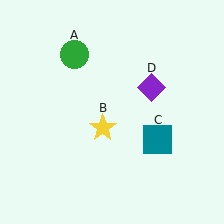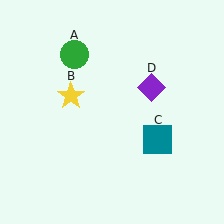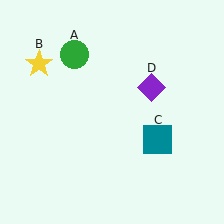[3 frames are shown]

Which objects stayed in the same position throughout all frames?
Green circle (object A) and teal square (object C) and purple diamond (object D) remained stationary.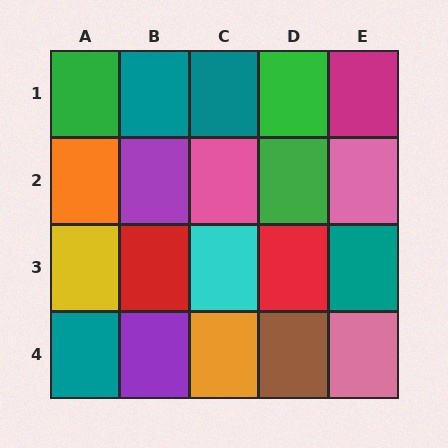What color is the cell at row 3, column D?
Red.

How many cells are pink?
3 cells are pink.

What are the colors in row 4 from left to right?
Teal, purple, orange, brown, pink.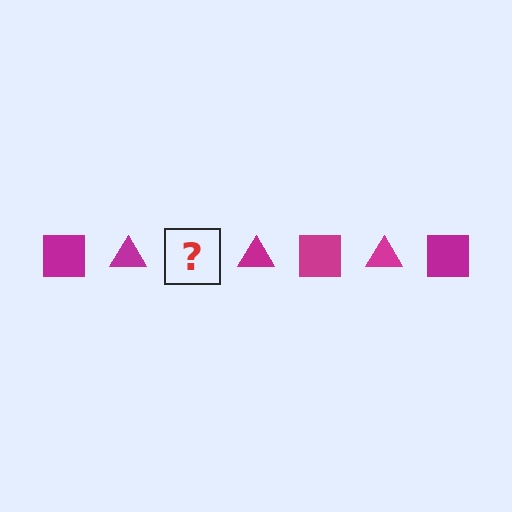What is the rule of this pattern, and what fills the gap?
The rule is that the pattern cycles through square, triangle shapes in magenta. The gap should be filled with a magenta square.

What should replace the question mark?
The question mark should be replaced with a magenta square.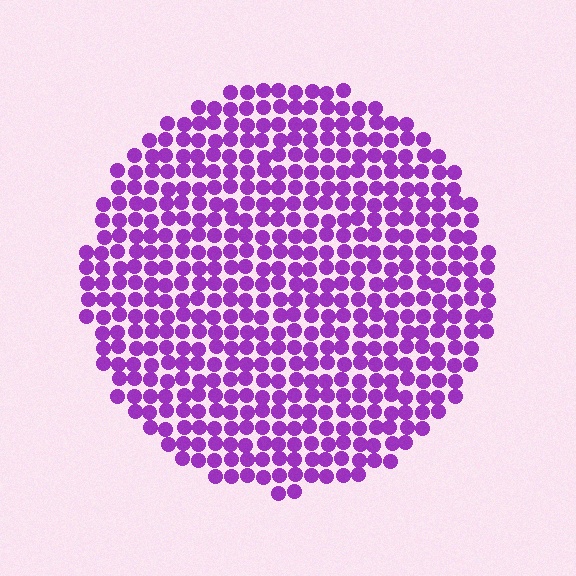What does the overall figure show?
The overall figure shows a circle.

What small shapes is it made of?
It is made of small circles.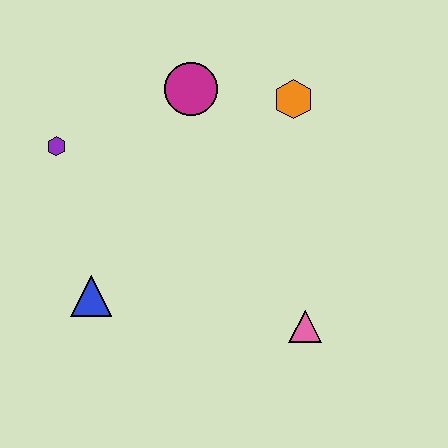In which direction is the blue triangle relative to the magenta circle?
The blue triangle is below the magenta circle.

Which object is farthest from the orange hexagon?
The blue triangle is farthest from the orange hexagon.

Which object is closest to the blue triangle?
The purple hexagon is closest to the blue triangle.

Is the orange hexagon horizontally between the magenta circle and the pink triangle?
Yes